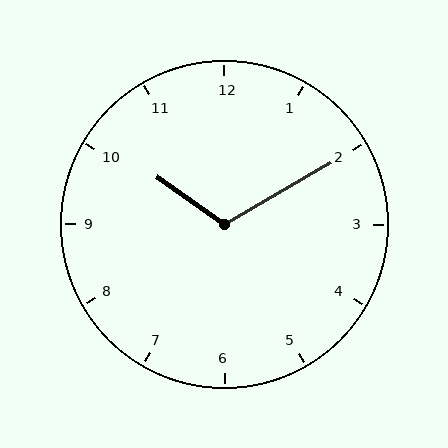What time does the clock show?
10:10.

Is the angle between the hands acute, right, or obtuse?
It is obtuse.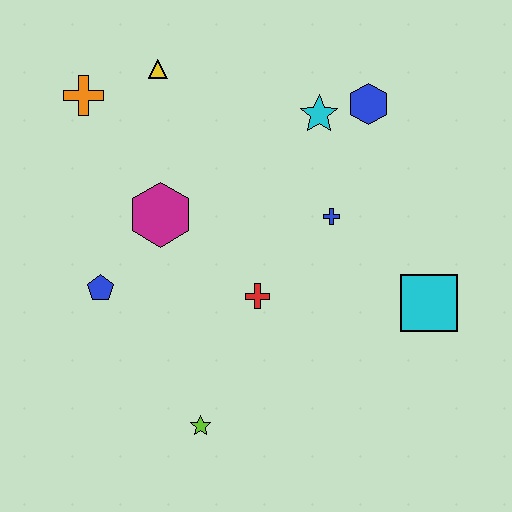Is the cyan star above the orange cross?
No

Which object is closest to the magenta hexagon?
The blue pentagon is closest to the magenta hexagon.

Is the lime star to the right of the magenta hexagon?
Yes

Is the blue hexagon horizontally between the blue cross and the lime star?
No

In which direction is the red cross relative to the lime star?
The red cross is above the lime star.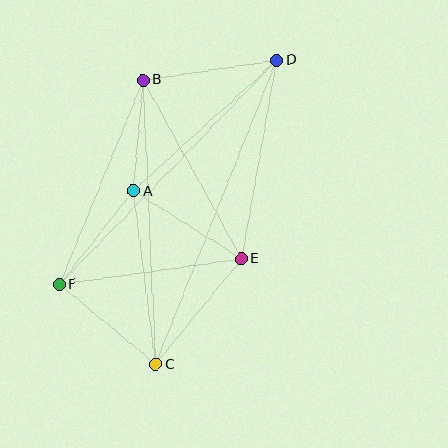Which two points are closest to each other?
Points A and B are closest to each other.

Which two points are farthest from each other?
Points C and D are farthest from each other.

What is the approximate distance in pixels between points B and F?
The distance between B and F is approximately 221 pixels.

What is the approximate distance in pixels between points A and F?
The distance between A and F is approximately 119 pixels.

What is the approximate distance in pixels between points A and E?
The distance between A and E is approximately 128 pixels.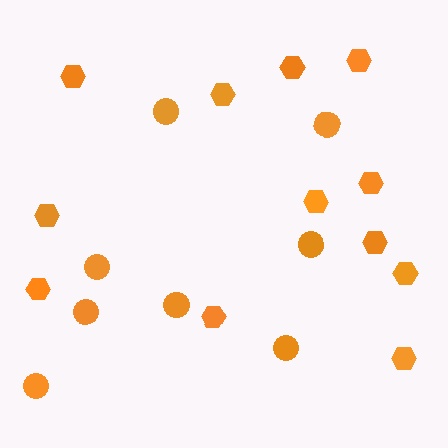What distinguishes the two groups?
There are 2 groups: one group of circles (8) and one group of hexagons (12).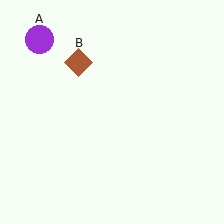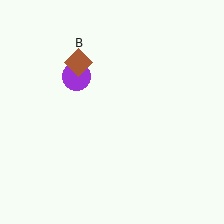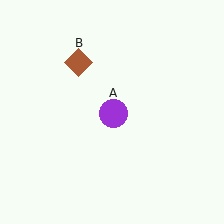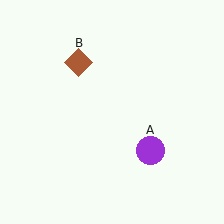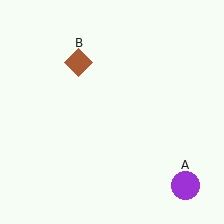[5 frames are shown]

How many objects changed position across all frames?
1 object changed position: purple circle (object A).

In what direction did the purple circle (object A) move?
The purple circle (object A) moved down and to the right.